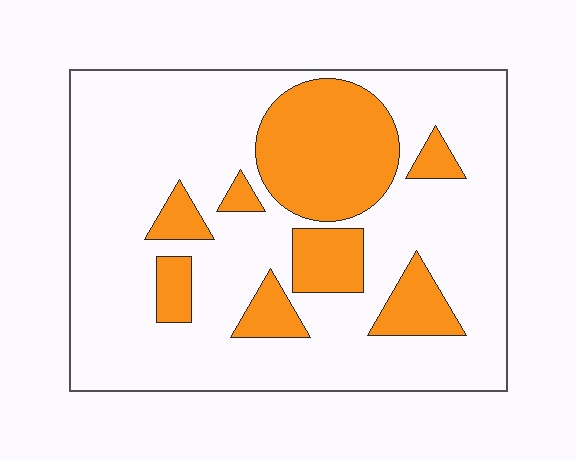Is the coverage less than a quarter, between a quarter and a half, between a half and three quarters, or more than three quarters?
Between a quarter and a half.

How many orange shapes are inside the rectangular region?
8.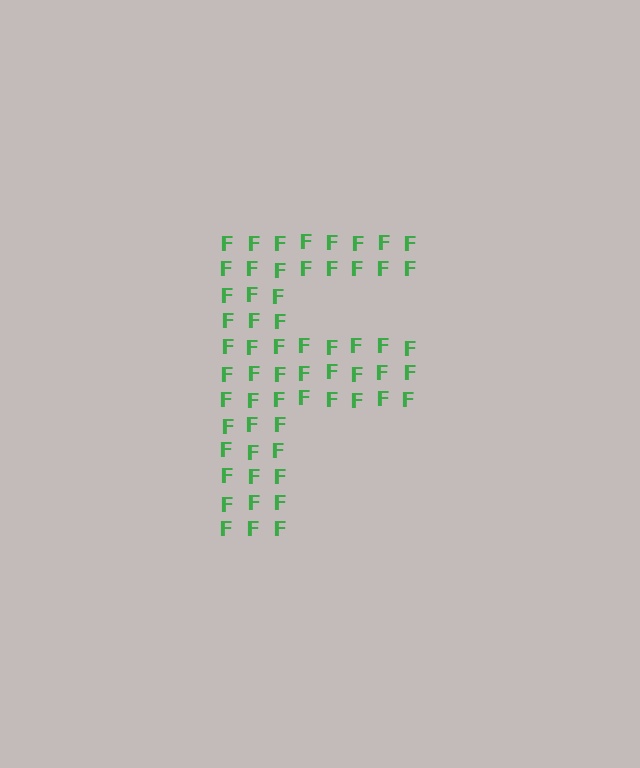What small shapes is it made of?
It is made of small letter F's.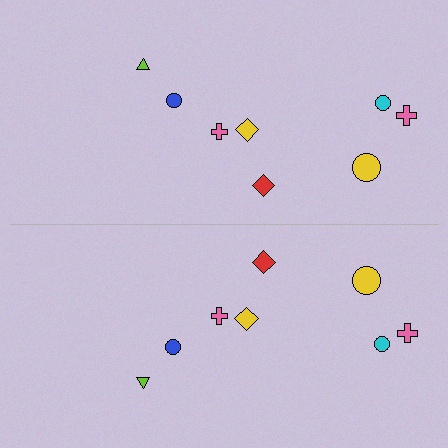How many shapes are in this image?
There are 16 shapes in this image.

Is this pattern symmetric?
Yes, this pattern has bilateral (reflection) symmetry.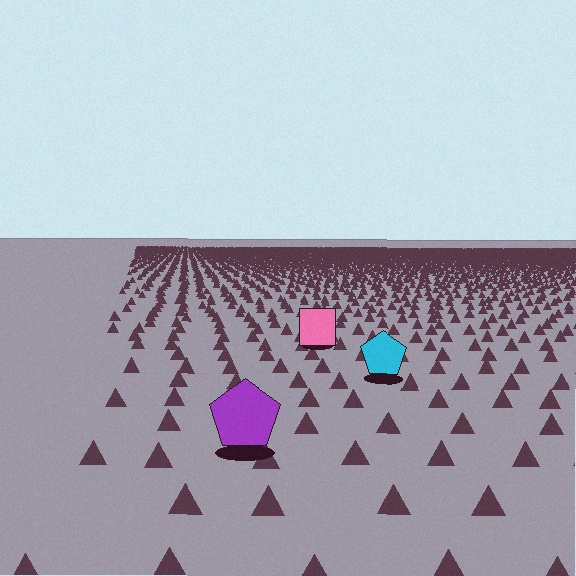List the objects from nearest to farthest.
From nearest to farthest: the purple pentagon, the cyan pentagon, the pink square.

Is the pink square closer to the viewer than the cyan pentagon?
No. The cyan pentagon is closer — you can tell from the texture gradient: the ground texture is coarser near it.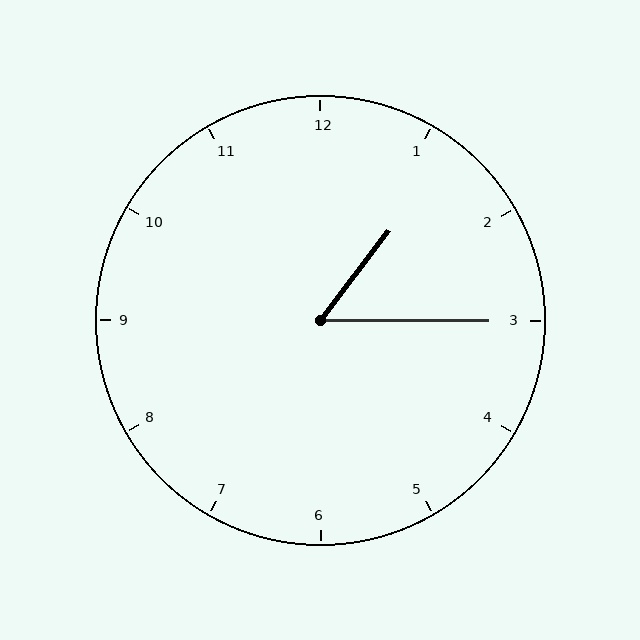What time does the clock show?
1:15.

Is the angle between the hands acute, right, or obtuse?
It is acute.